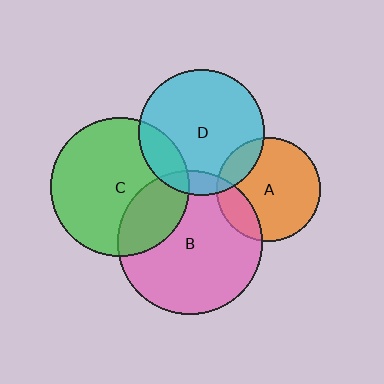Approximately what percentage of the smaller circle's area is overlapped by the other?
Approximately 25%.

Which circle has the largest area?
Circle B (pink).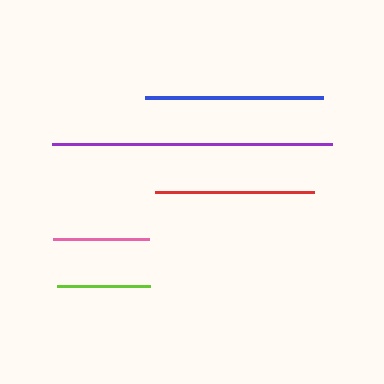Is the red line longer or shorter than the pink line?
The red line is longer than the pink line.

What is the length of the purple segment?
The purple segment is approximately 280 pixels long.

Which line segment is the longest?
The purple line is the longest at approximately 280 pixels.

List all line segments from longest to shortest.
From longest to shortest: purple, blue, red, pink, lime.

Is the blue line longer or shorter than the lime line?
The blue line is longer than the lime line.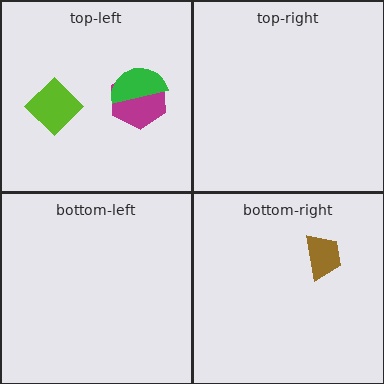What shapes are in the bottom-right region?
The brown trapezoid.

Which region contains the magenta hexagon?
The top-left region.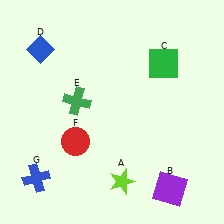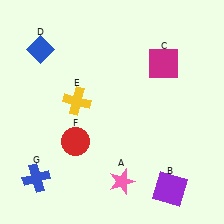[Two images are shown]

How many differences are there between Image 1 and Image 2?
There are 3 differences between the two images.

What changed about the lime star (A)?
In Image 1, A is lime. In Image 2, it changed to pink.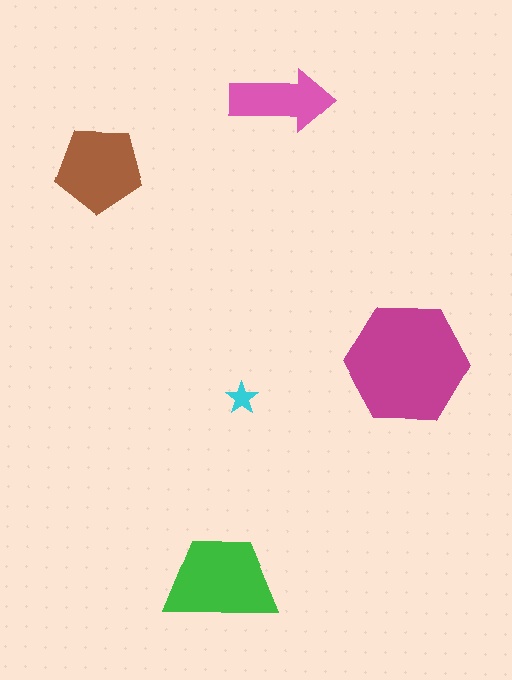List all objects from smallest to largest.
The cyan star, the pink arrow, the brown pentagon, the green trapezoid, the magenta hexagon.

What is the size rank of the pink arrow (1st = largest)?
4th.